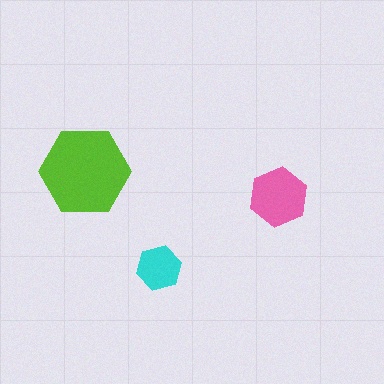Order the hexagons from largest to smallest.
the lime one, the pink one, the cyan one.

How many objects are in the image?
There are 3 objects in the image.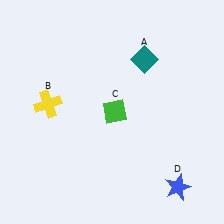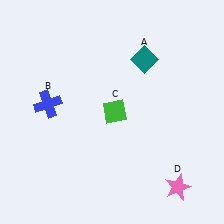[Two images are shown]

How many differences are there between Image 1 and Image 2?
There are 2 differences between the two images.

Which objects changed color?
B changed from yellow to blue. D changed from blue to pink.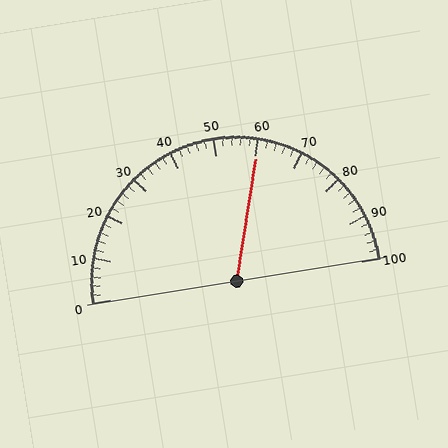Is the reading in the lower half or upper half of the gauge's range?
The reading is in the upper half of the range (0 to 100).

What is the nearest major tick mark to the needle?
The nearest major tick mark is 60.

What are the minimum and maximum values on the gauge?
The gauge ranges from 0 to 100.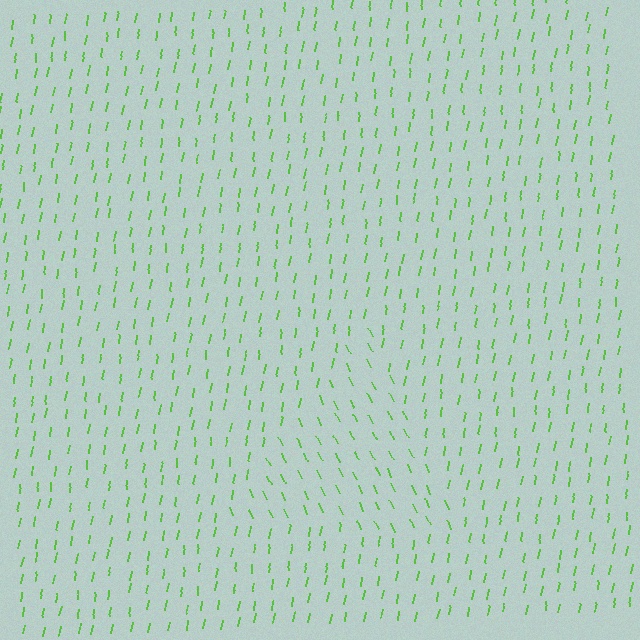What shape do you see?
I see a triangle.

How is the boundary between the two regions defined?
The boundary is defined purely by a change in line orientation (approximately 34 degrees difference). All lines are the same color and thickness.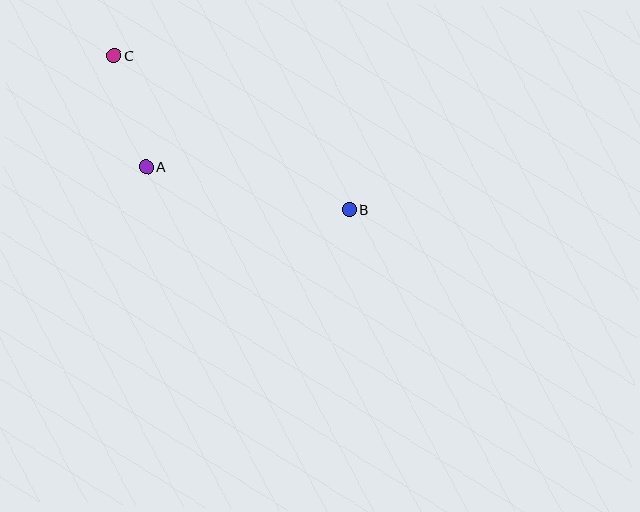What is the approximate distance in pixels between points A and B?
The distance between A and B is approximately 207 pixels.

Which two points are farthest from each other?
Points B and C are farthest from each other.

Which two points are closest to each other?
Points A and C are closest to each other.